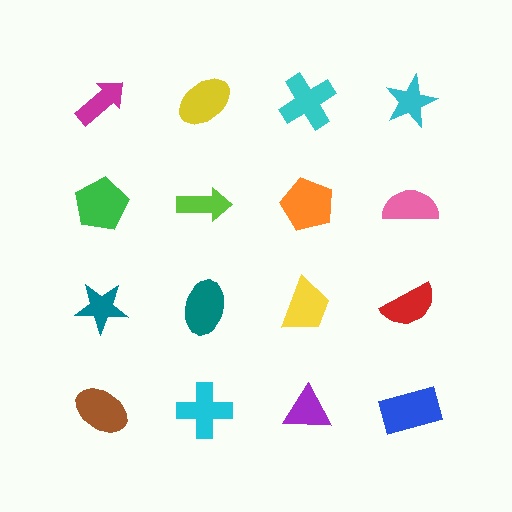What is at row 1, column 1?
A magenta arrow.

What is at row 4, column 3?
A purple triangle.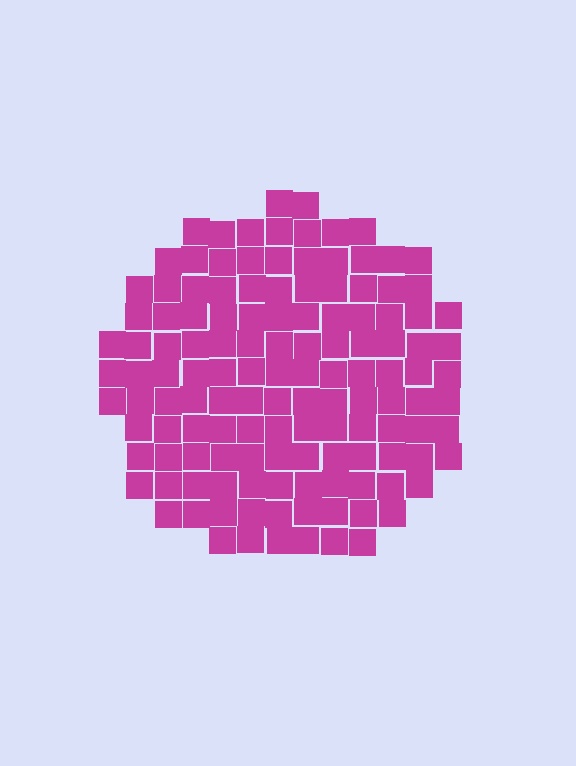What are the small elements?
The small elements are squares.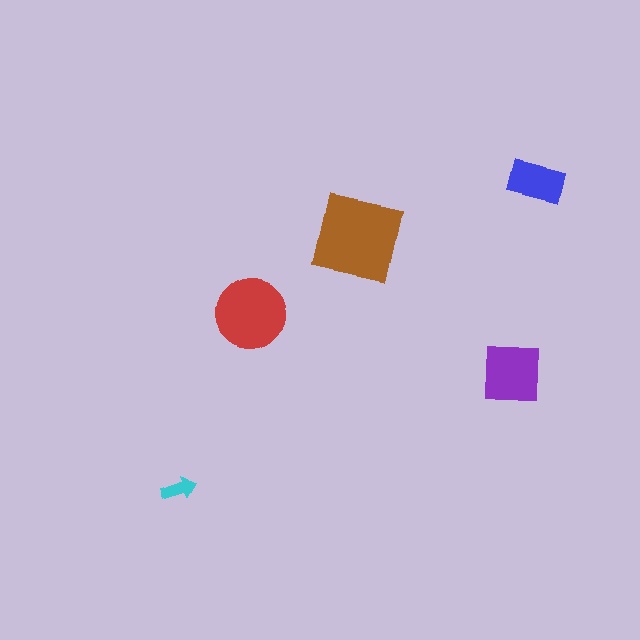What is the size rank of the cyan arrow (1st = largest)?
5th.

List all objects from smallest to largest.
The cyan arrow, the blue rectangle, the purple square, the red circle, the brown square.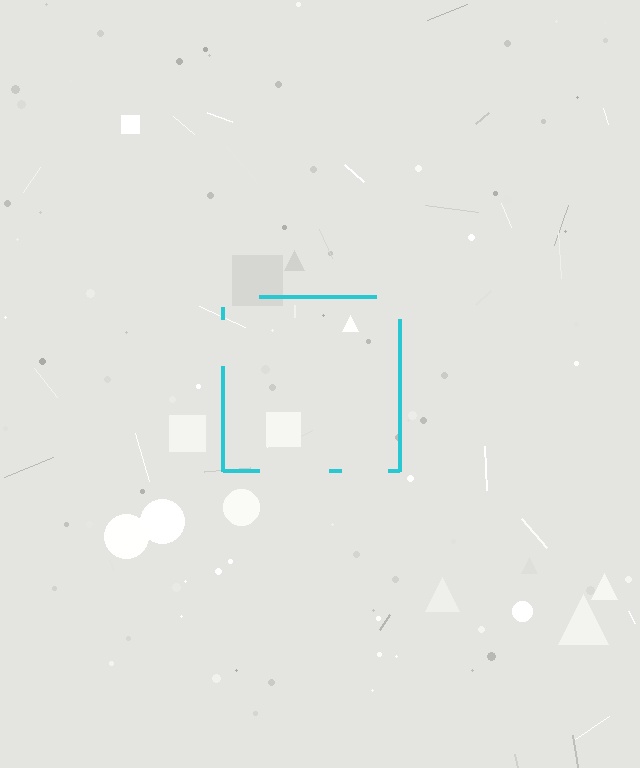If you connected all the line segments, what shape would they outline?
They would outline a square.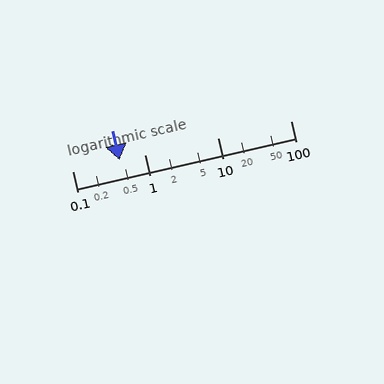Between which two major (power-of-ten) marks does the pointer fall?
The pointer is between 0.1 and 1.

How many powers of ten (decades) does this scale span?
The scale spans 3 decades, from 0.1 to 100.